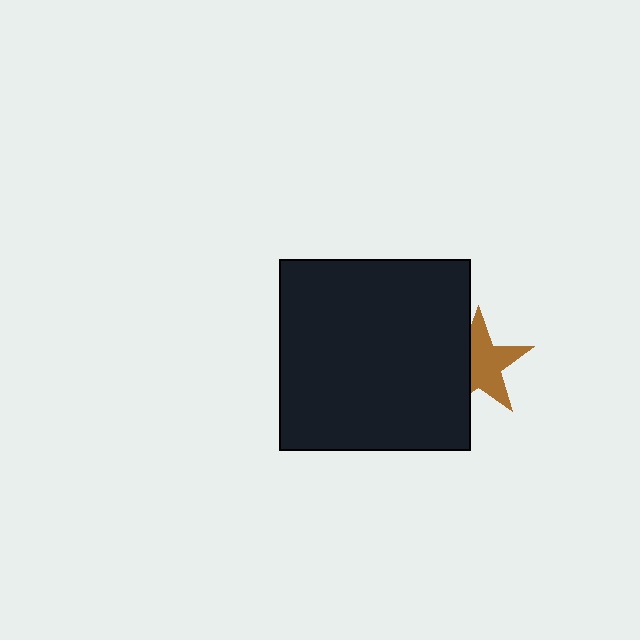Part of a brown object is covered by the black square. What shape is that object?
It is a star.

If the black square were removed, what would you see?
You would see the complete brown star.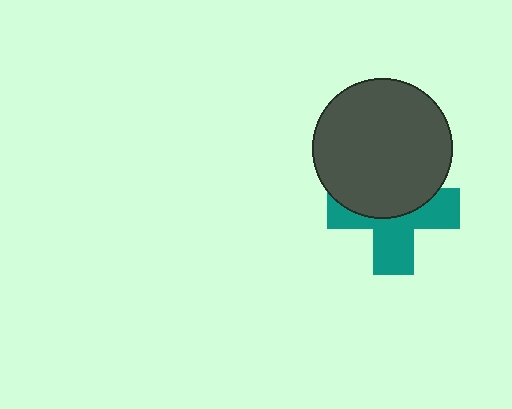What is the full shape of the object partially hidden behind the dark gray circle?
The partially hidden object is a teal cross.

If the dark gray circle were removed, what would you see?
You would see the complete teal cross.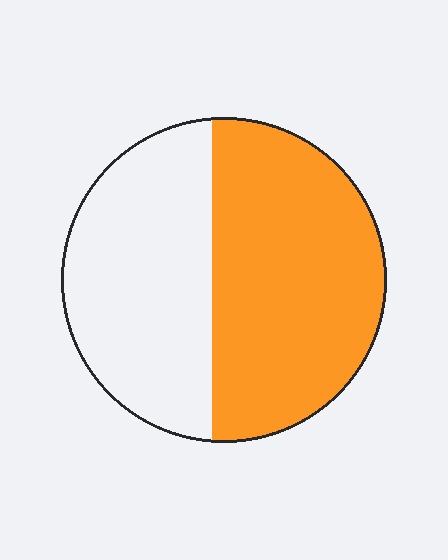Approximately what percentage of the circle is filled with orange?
Approximately 55%.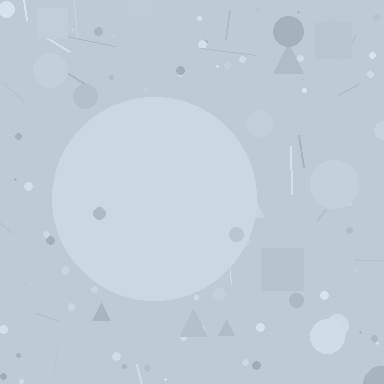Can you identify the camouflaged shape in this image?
The camouflaged shape is a circle.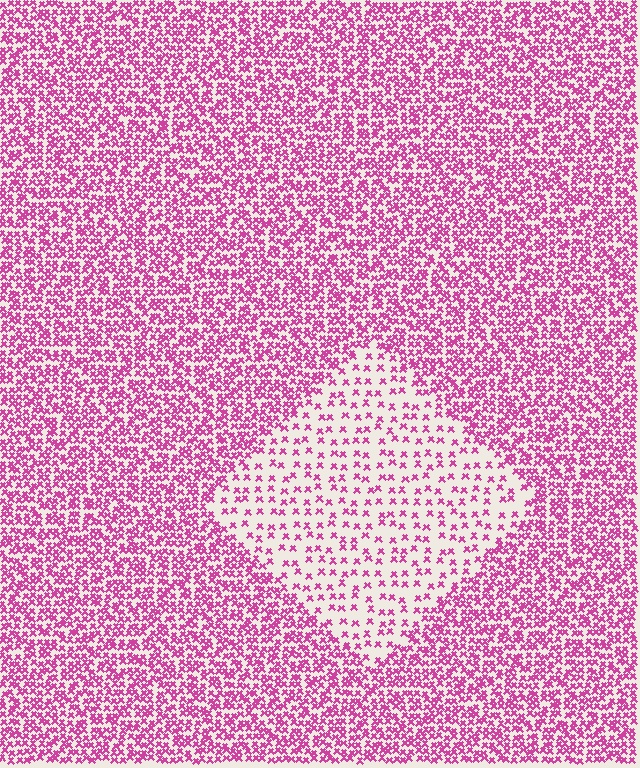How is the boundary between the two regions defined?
The boundary is defined by a change in element density (approximately 2.7x ratio). All elements are the same color, size, and shape.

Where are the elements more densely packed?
The elements are more densely packed outside the diamond boundary.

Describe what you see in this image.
The image contains small magenta elements arranged at two different densities. A diamond-shaped region is visible where the elements are less densely packed than the surrounding area.